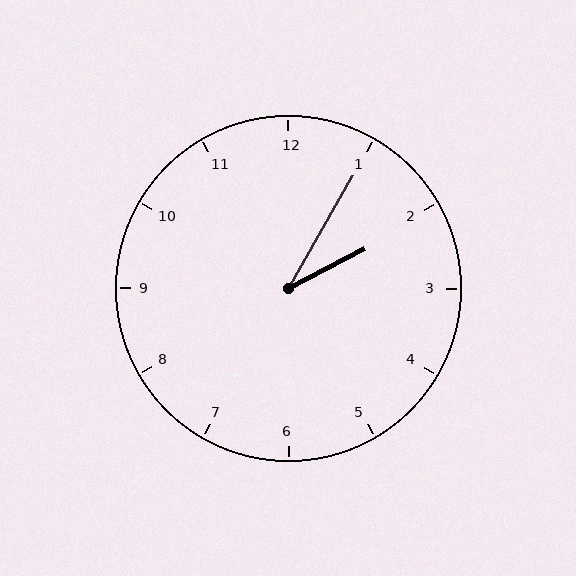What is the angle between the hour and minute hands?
Approximately 32 degrees.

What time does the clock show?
2:05.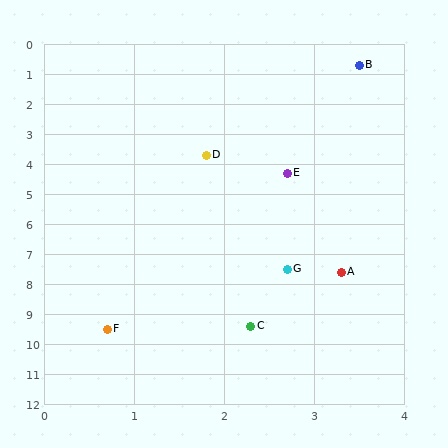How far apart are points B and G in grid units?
Points B and G are about 6.8 grid units apart.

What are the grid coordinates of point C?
Point C is at approximately (2.3, 9.4).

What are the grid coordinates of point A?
Point A is at approximately (3.3, 7.6).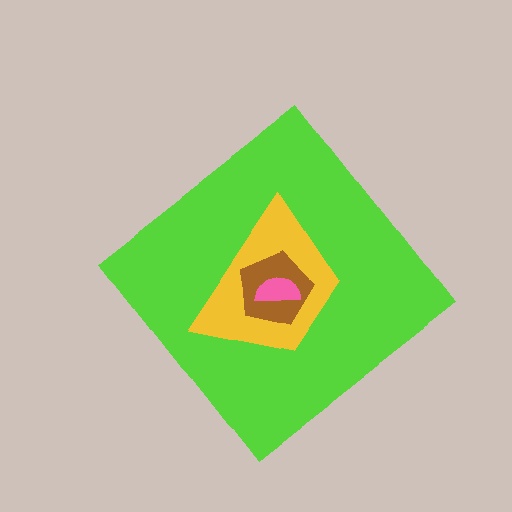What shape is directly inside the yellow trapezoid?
The brown pentagon.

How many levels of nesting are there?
4.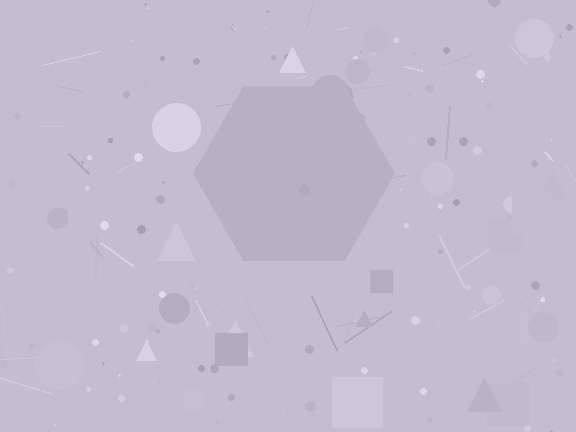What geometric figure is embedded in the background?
A hexagon is embedded in the background.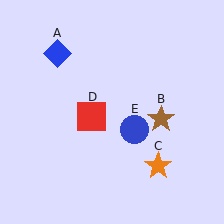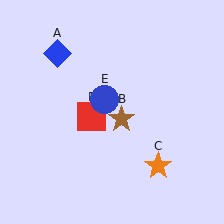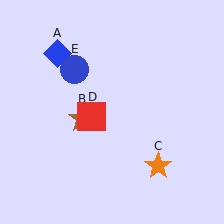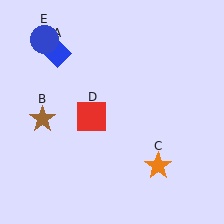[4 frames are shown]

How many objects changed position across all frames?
2 objects changed position: brown star (object B), blue circle (object E).